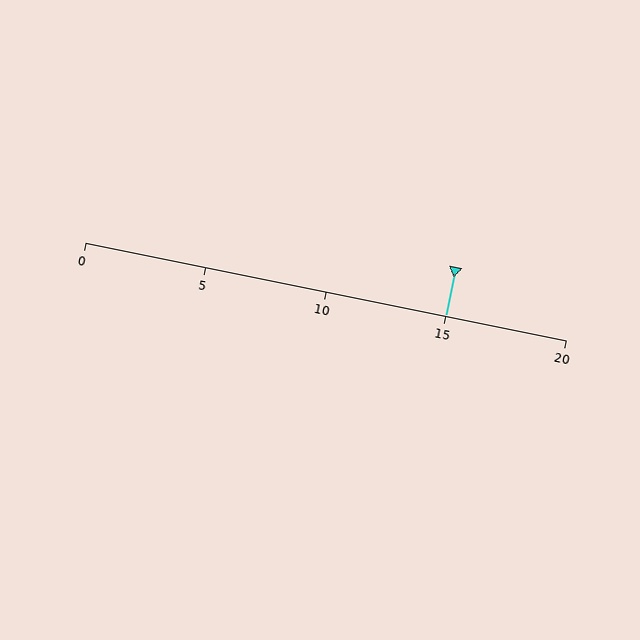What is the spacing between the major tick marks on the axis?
The major ticks are spaced 5 apart.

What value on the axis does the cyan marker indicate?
The marker indicates approximately 15.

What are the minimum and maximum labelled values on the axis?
The axis runs from 0 to 20.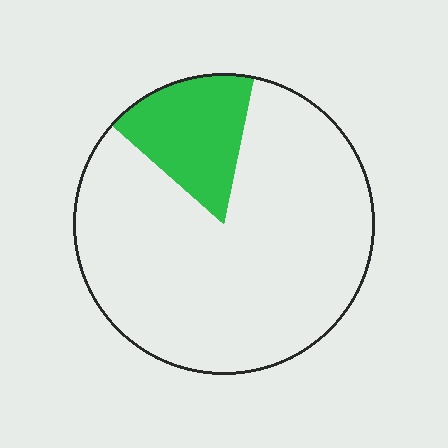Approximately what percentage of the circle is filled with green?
Approximately 15%.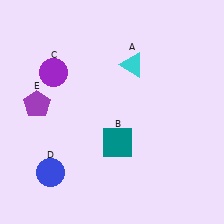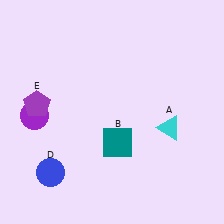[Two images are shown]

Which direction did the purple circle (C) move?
The purple circle (C) moved down.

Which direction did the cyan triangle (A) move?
The cyan triangle (A) moved down.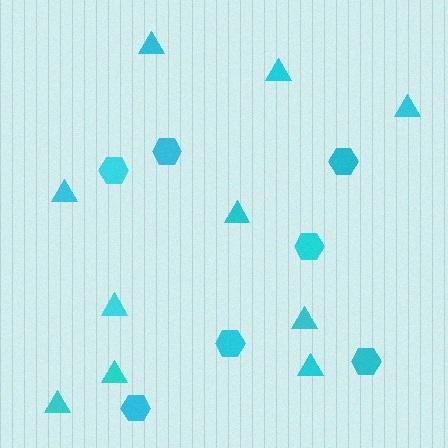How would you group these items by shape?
There are 2 groups: one group of triangles (10) and one group of hexagons (7).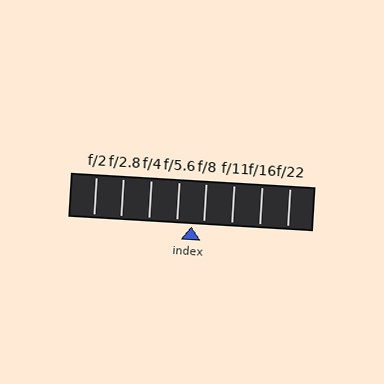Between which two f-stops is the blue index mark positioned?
The index mark is between f/5.6 and f/8.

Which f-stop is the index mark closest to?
The index mark is closest to f/8.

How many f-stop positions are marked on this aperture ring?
There are 8 f-stop positions marked.